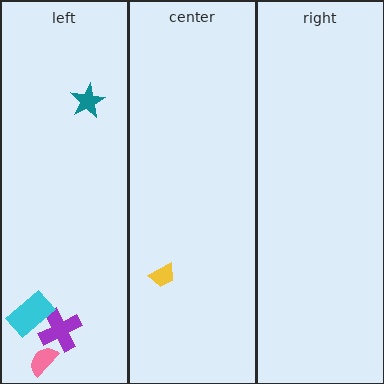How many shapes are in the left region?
4.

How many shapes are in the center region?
1.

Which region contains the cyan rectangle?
The left region.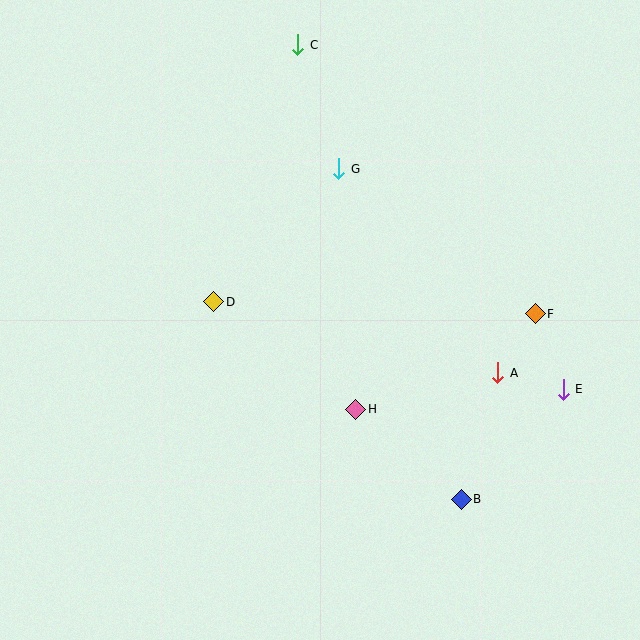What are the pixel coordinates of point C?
Point C is at (298, 45).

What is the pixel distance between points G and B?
The distance between G and B is 352 pixels.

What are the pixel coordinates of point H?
Point H is at (356, 409).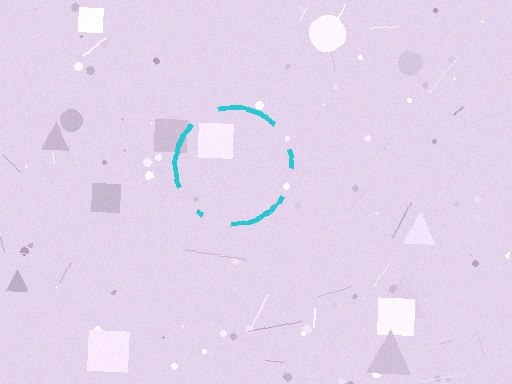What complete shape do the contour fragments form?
The contour fragments form a circle.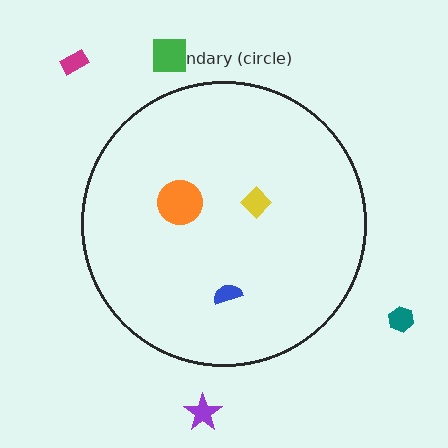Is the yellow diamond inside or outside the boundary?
Inside.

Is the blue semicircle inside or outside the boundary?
Inside.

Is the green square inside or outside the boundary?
Outside.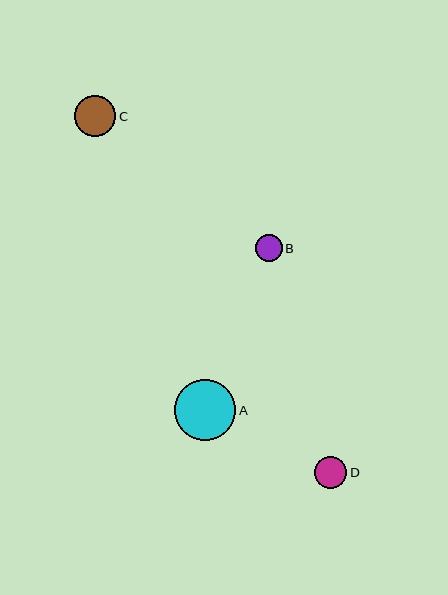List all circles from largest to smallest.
From largest to smallest: A, C, D, B.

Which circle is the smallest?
Circle B is the smallest with a size of approximately 27 pixels.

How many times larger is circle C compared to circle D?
Circle C is approximately 1.3 times the size of circle D.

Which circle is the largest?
Circle A is the largest with a size of approximately 61 pixels.